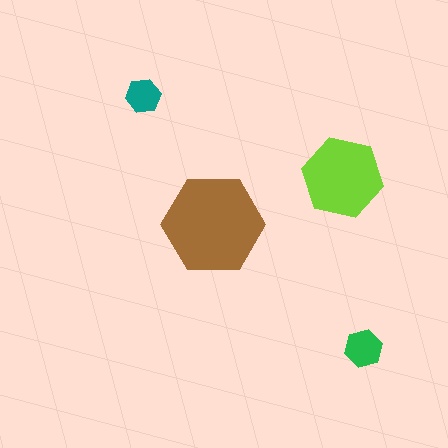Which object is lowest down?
The green hexagon is bottommost.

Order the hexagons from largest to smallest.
the brown one, the lime one, the green one, the teal one.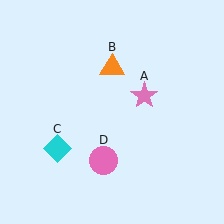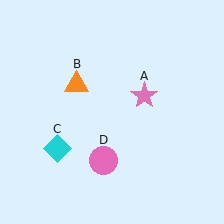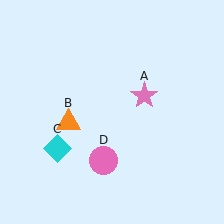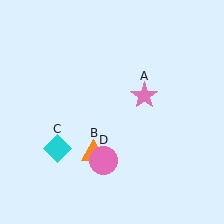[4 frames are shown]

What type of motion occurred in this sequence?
The orange triangle (object B) rotated counterclockwise around the center of the scene.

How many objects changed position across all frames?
1 object changed position: orange triangle (object B).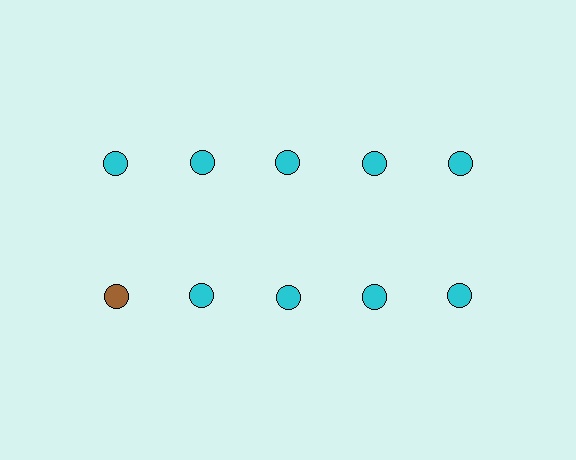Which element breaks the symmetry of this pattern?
The brown circle in the second row, leftmost column breaks the symmetry. All other shapes are cyan circles.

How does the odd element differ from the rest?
It has a different color: brown instead of cyan.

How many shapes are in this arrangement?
There are 10 shapes arranged in a grid pattern.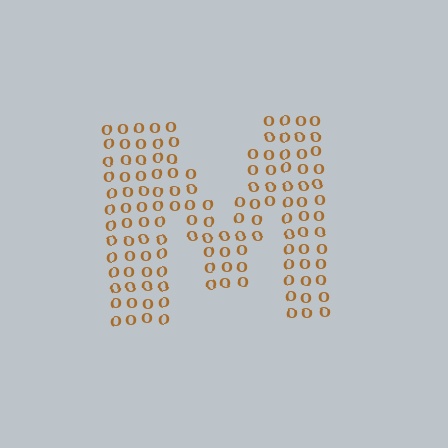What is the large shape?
The large shape is the letter M.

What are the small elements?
The small elements are letter O's.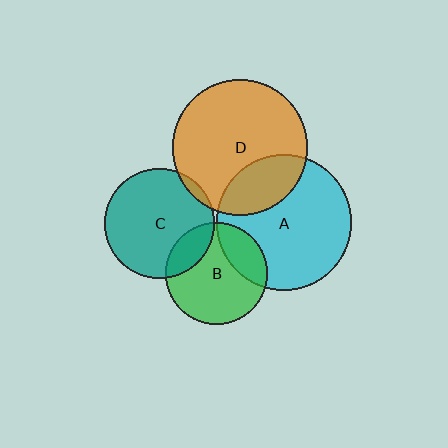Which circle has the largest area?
Circle D (orange).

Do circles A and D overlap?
Yes.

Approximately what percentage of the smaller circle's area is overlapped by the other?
Approximately 25%.